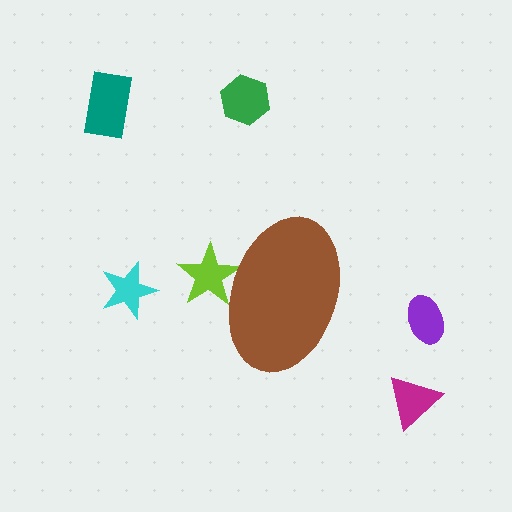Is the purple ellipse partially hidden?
No, the purple ellipse is fully visible.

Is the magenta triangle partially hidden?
No, the magenta triangle is fully visible.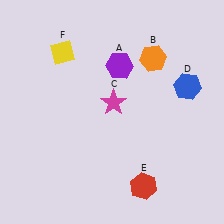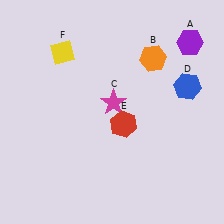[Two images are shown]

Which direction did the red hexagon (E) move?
The red hexagon (E) moved up.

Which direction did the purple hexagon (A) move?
The purple hexagon (A) moved right.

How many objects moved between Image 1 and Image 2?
2 objects moved between the two images.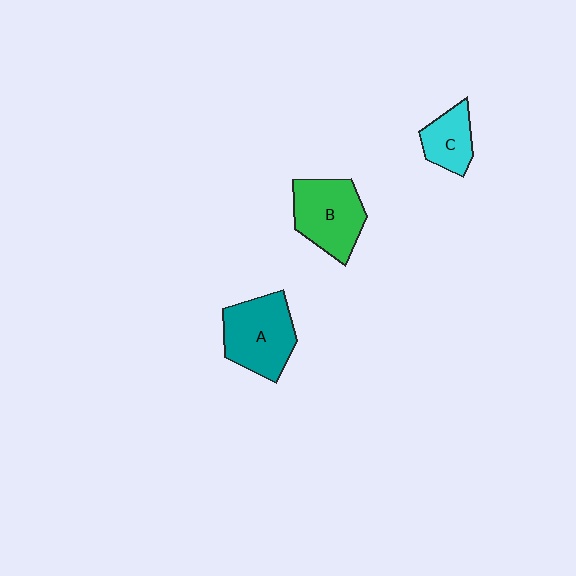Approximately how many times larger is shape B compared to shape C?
Approximately 1.7 times.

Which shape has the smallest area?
Shape C (cyan).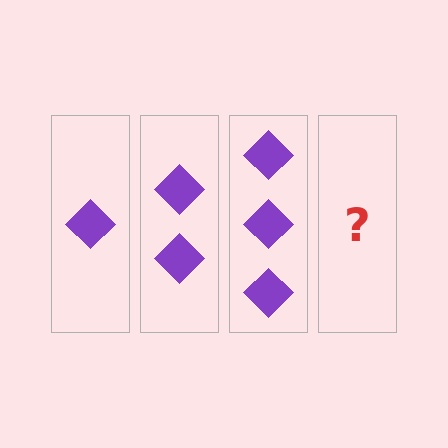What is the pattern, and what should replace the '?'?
The pattern is that each step adds one more diamond. The '?' should be 4 diamonds.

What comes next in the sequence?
The next element should be 4 diamonds.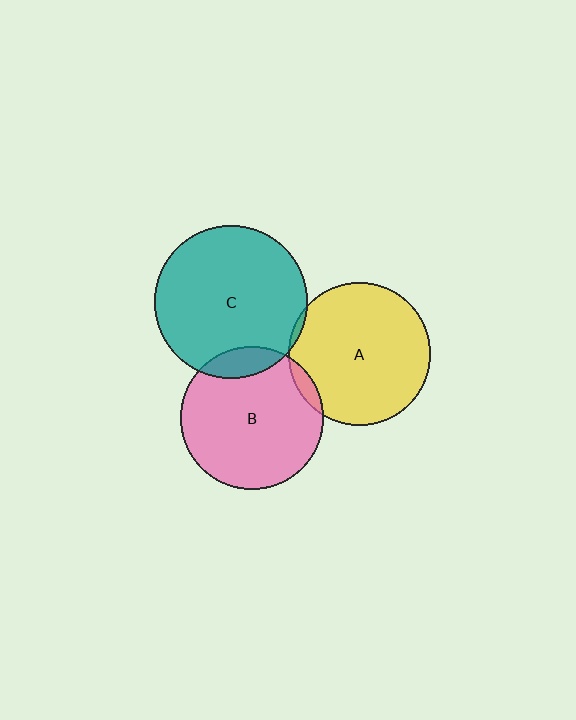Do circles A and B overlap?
Yes.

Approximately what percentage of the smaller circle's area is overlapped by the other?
Approximately 5%.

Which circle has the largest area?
Circle C (teal).